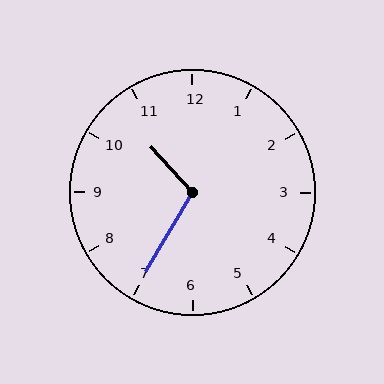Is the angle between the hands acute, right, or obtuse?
It is obtuse.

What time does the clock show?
10:35.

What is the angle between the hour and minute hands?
Approximately 108 degrees.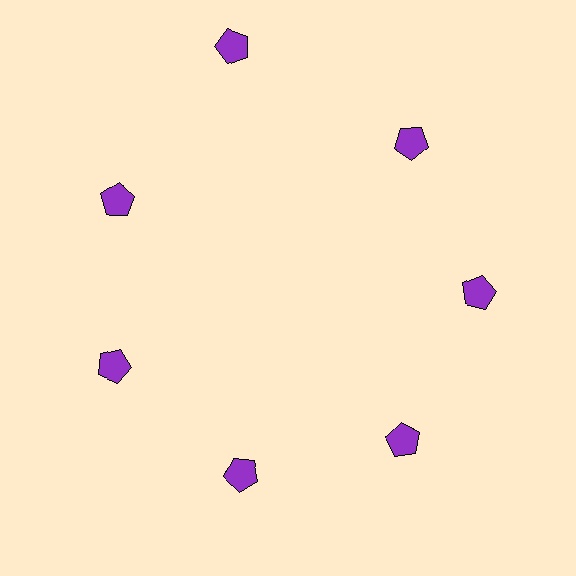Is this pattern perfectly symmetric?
No. The 7 purple pentagons are arranged in a ring, but one element near the 12 o'clock position is pushed outward from the center, breaking the 7-fold rotational symmetry.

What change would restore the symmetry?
The symmetry would be restored by moving it inward, back onto the ring so that all 7 pentagons sit at equal angles and equal distance from the center.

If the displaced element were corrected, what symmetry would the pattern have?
It would have 7-fold rotational symmetry — the pattern would map onto itself every 51 degrees.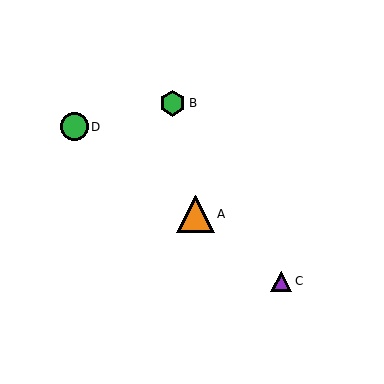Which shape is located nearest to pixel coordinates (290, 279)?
The purple triangle (labeled C) at (281, 281) is nearest to that location.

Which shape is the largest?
The orange triangle (labeled A) is the largest.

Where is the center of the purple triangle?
The center of the purple triangle is at (281, 281).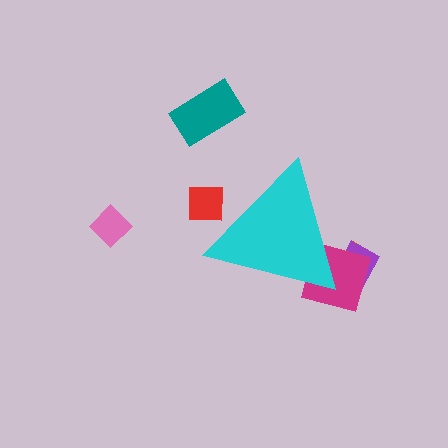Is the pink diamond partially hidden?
No, the pink diamond is fully visible.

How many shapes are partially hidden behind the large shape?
4 shapes are partially hidden.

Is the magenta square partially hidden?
Yes, the magenta square is partially hidden behind the cyan triangle.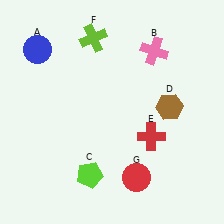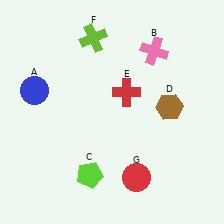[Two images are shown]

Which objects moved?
The objects that moved are: the blue circle (A), the red cross (E).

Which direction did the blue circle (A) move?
The blue circle (A) moved down.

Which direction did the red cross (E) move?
The red cross (E) moved up.